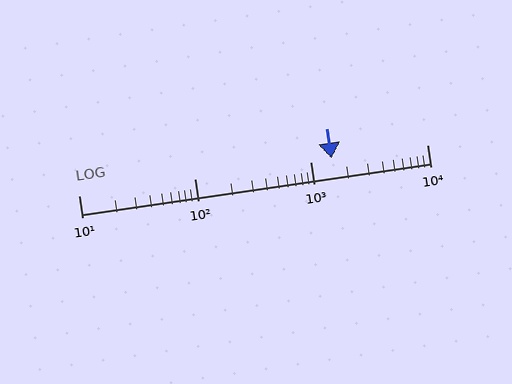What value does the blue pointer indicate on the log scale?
The pointer indicates approximately 1500.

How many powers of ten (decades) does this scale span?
The scale spans 3 decades, from 10 to 10000.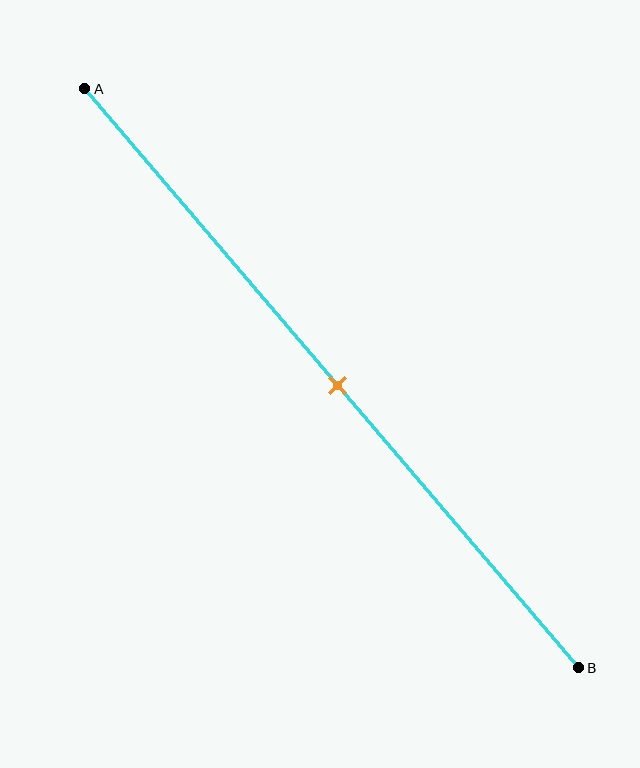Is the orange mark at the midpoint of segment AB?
Yes, the mark is approximately at the midpoint.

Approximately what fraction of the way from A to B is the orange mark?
The orange mark is approximately 50% of the way from A to B.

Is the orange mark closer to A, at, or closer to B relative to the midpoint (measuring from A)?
The orange mark is approximately at the midpoint of segment AB.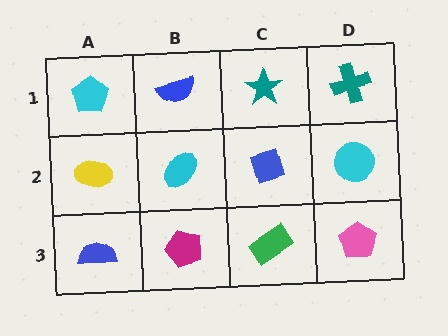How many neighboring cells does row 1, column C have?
3.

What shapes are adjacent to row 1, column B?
A cyan ellipse (row 2, column B), a cyan pentagon (row 1, column A), a teal star (row 1, column C).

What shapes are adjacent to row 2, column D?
A teal cross (row 1, column D), a pink pentagon (row 3, column D), a blue diamond (row 2, column C).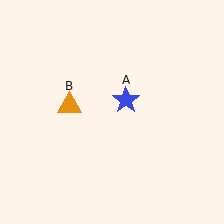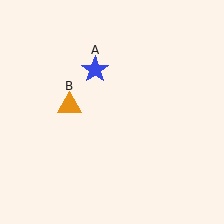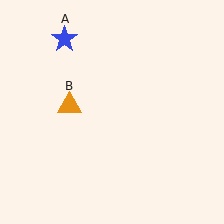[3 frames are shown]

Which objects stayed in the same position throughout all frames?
Orange triangle (object B) remained stationary.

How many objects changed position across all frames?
1 object changed position: blue star (object A).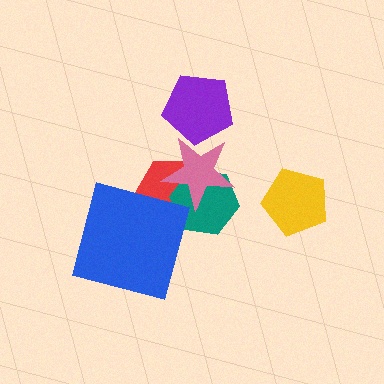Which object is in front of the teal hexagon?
The pink star is in front of the teal hexagon.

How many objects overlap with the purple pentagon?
1 object overlaps with the purple pentagon.